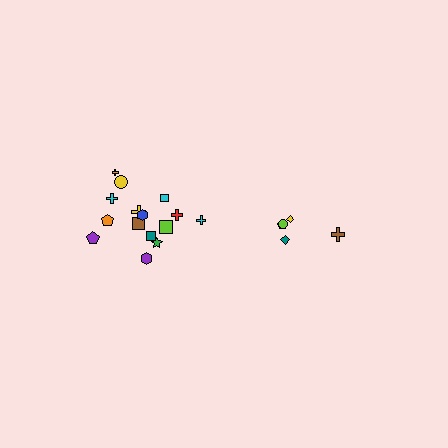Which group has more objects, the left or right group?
The left group.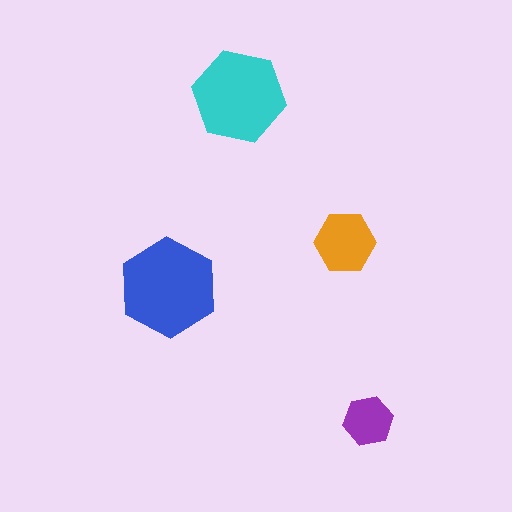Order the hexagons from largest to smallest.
the blue one, the cyan one, the orange one, the purple one.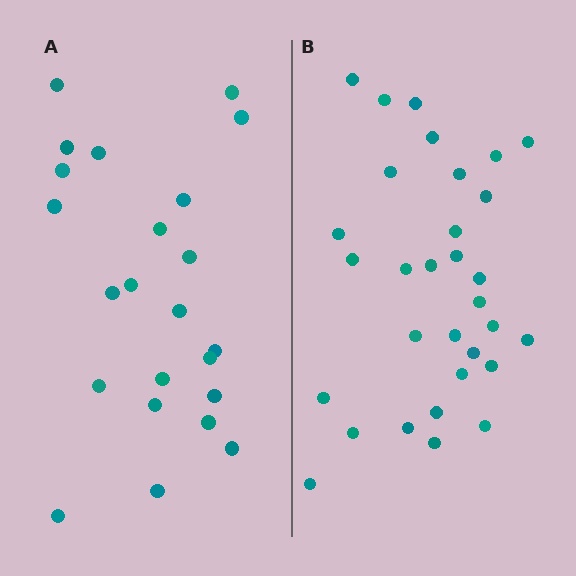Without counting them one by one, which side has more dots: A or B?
Region B (the right region) has more dots.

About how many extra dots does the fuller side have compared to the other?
Region B has roughly 8 or so more dots than region A.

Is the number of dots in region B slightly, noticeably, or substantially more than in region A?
Region B has noticeably more, but not dramatically so. The ratio is roughly 1.3 to 1.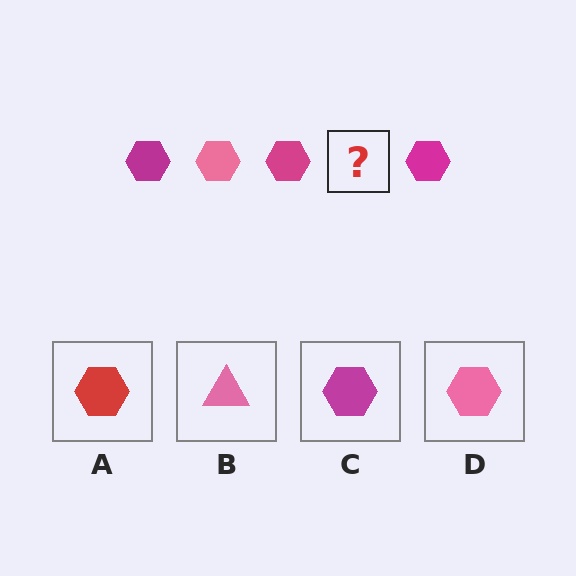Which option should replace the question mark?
Option D.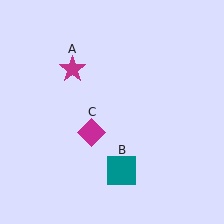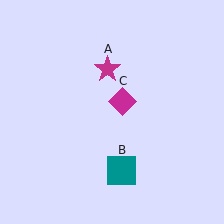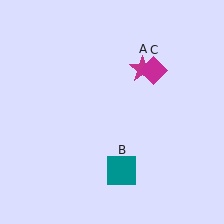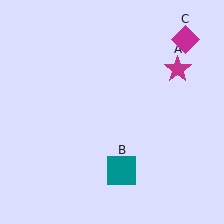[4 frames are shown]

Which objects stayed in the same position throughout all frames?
Teal square (object B) remained stationary.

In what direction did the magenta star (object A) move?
The magenta star (object A) moved right.